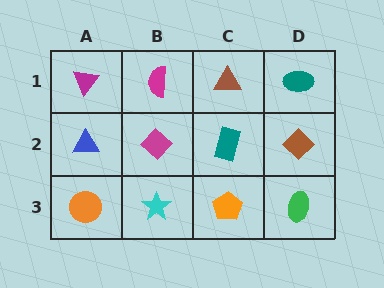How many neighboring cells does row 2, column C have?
4.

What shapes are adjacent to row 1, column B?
A magenta diamond (row 2, column B), a magenta triangle (row 1, column A), a brown triangle (row 1, column C).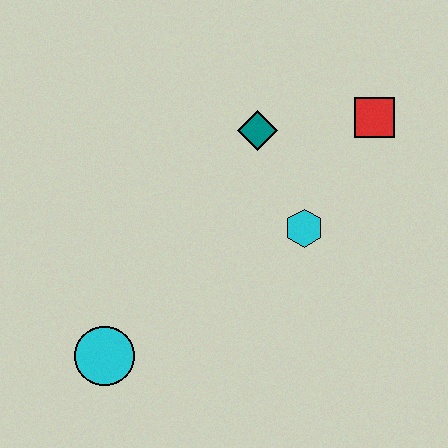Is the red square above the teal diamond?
Yes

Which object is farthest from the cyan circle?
The red square is farthest from the cyan circle.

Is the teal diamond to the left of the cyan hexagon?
Yes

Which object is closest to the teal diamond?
The cyan hexagon is closest to the teal diamond.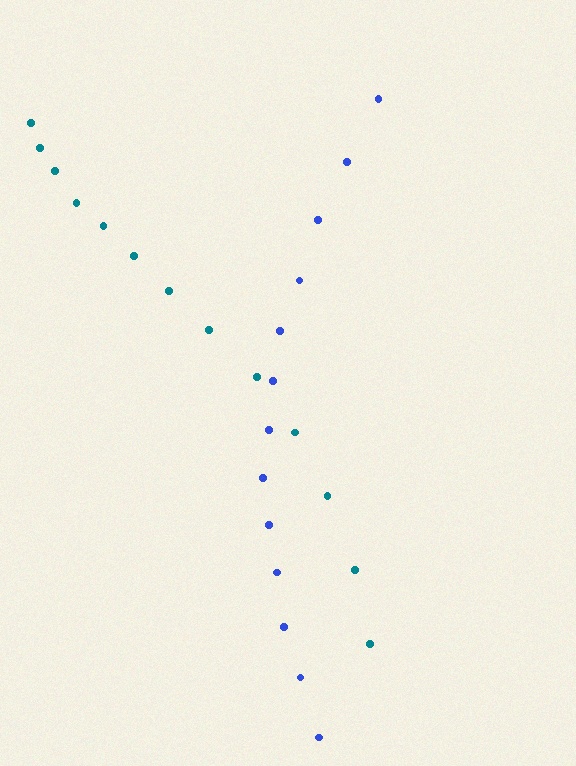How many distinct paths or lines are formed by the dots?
There are 2 distinct paths.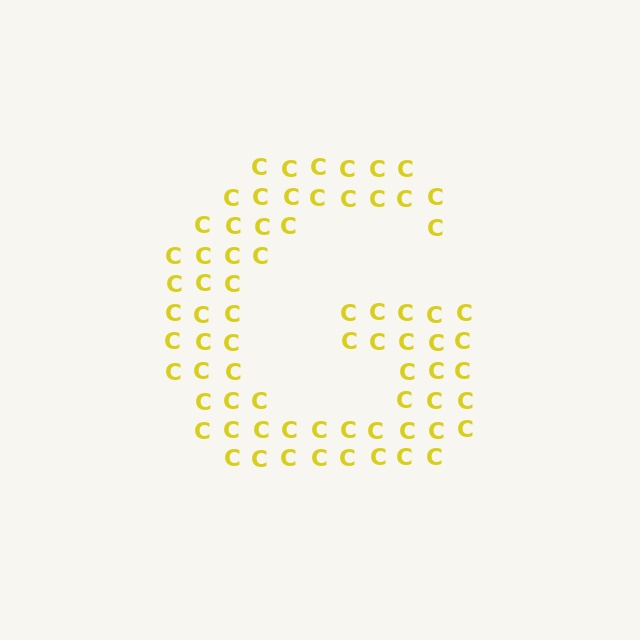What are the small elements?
The small elements are letter C's.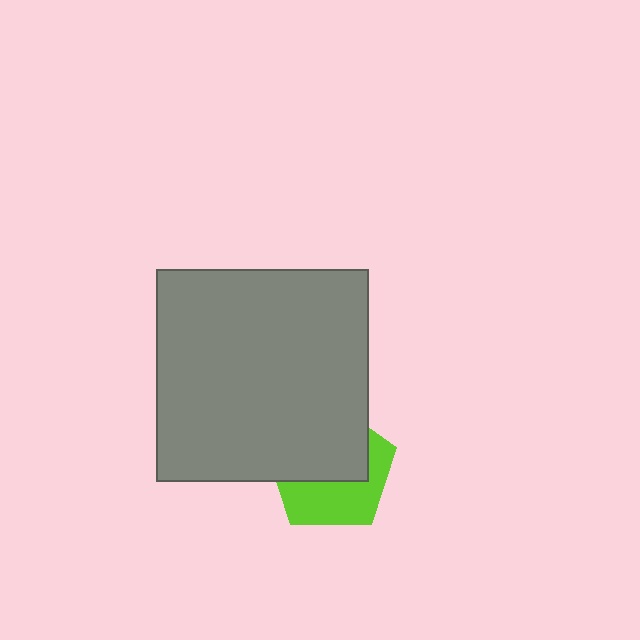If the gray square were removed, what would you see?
You would see the complete lime pentagon.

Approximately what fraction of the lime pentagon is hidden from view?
Roughly 54% of the lime pentagon is hidden behind the gray square.